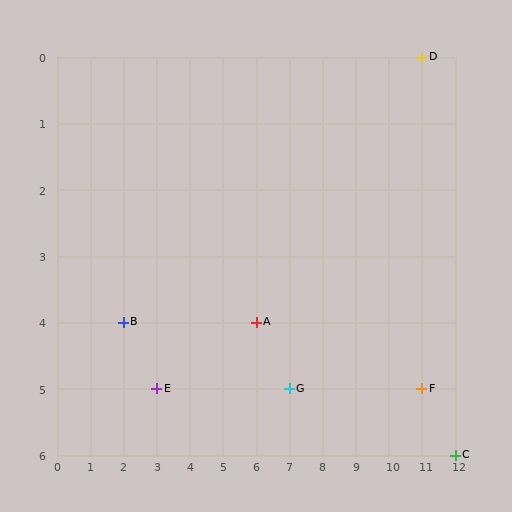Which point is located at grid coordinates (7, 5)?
Point G is at (7, 5).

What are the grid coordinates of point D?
Point D is at grid coordinates (11, 0).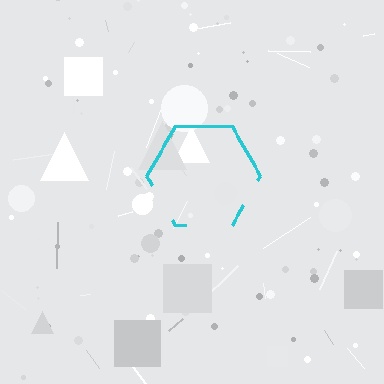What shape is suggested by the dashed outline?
The dashed outline suggests a hexagon.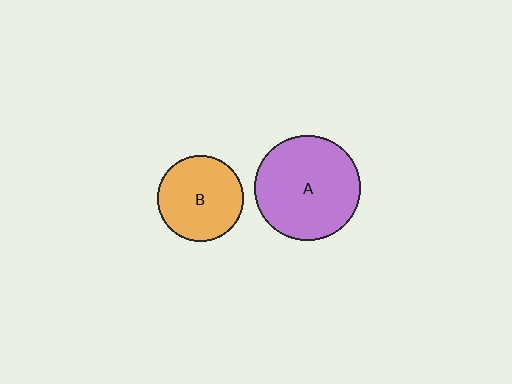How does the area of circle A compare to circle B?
Approximately 1.5 times.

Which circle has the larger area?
Circle A (purple).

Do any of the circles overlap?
No, none of the circles overlap.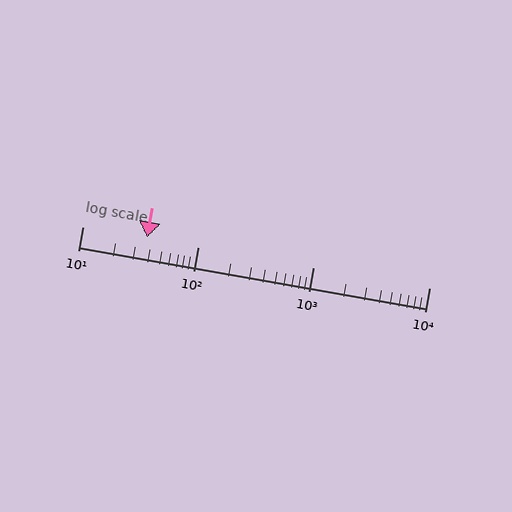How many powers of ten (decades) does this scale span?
The scale spans 3 decades, from 10 to 10000.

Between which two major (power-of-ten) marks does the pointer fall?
The pointer is between 10 and 100.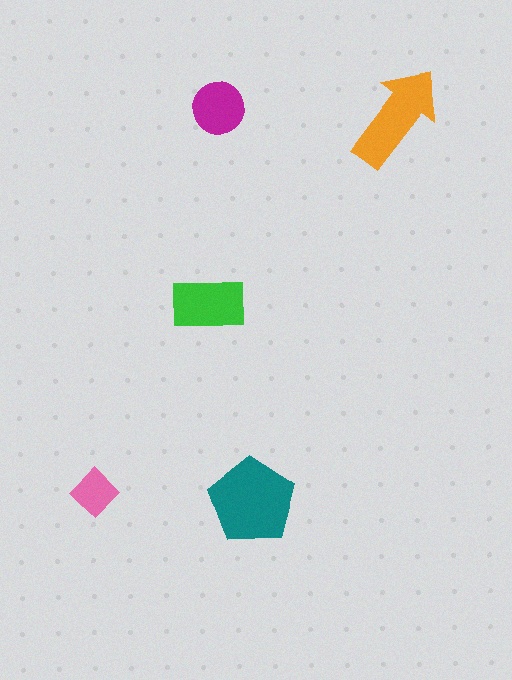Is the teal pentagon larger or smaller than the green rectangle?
Larger.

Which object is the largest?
The teal pentagon.